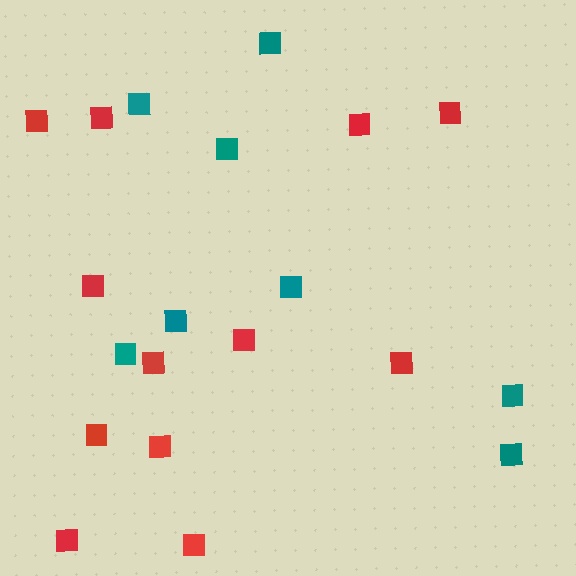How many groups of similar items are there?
There are 2 groups: one group of red squares (12) and one group of teal squares (8).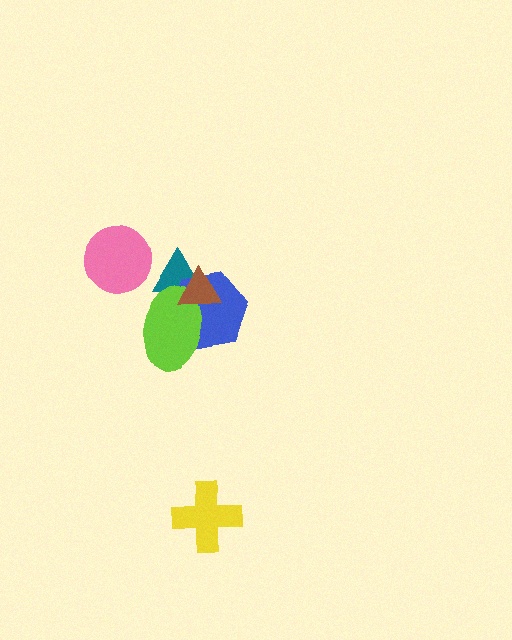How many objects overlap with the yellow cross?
0 objects overlap with the yellow cross.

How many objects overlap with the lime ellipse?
3 objects overlap with the lime ellipse.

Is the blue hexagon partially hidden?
Yes, it is partially covered by another shape.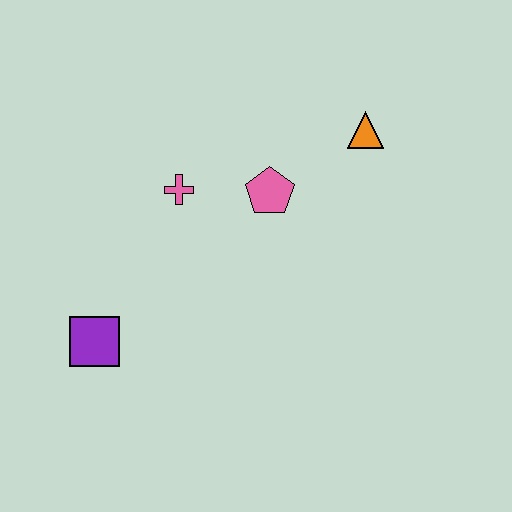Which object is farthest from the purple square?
The orange triangle is farthest from the purple square.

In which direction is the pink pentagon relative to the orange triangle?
The pink pentagon is to the left of the orange triangle.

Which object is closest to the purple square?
The pink cross is closest to the purple square.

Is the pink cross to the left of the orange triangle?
Yes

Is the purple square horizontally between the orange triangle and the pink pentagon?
No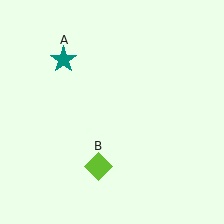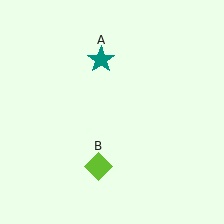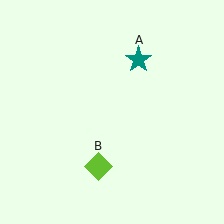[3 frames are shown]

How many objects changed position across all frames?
1 object changed position: teal star (object A).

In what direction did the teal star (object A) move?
The teal star (object A) moved right.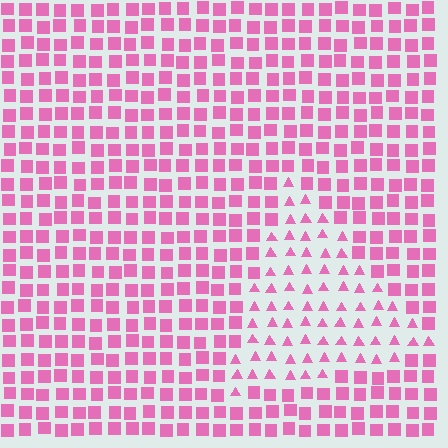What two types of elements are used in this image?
The image uses triangles inside the triangle region and squares outside it.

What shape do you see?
I see a triangle.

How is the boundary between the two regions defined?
The boundary is defined by a change in element shape: triangles inside vs. squares outside. All elements share the same color and spacing.